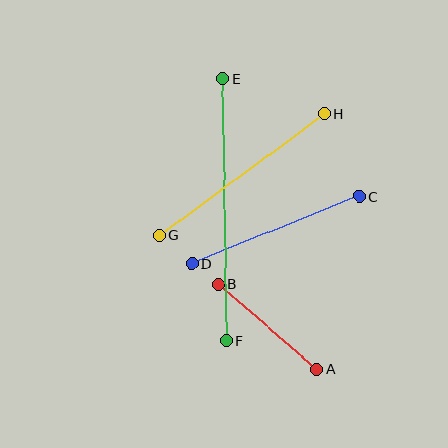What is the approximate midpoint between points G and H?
The midpoint is at approximately (242, 175) pixels.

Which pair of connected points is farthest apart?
Points E and F are farthest apart.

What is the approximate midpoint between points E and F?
The midpoint is at approximately (224, 210) pixels.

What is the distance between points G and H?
The distance is approximately 206 pixels.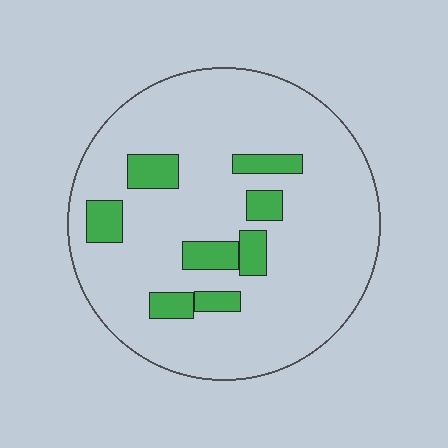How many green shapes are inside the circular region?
8.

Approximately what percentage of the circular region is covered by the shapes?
Approximately 15%.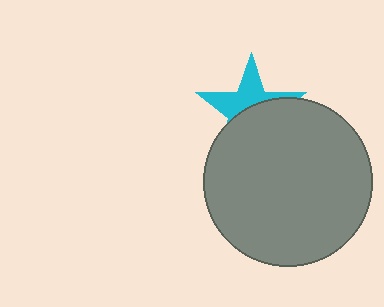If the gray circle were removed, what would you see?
You would see the complete cyan star.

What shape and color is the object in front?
The object in front is a gray circle.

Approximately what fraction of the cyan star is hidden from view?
Roughly 55% of the cyan star is hidden behind the gray circle.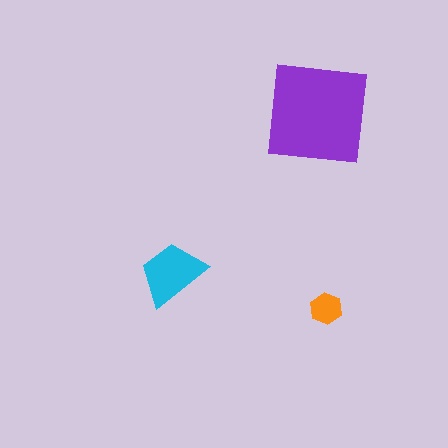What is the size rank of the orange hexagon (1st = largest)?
3rd.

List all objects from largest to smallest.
The purple square, the cyan trapezoid, the orange hexagon.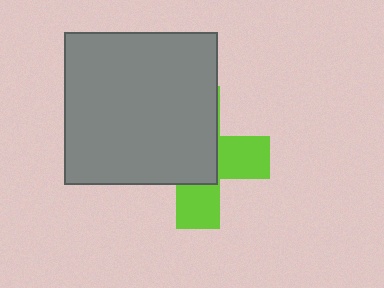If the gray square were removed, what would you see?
You would see the complete lime cross.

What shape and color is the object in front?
The object in front is a gray square.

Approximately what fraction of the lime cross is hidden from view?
Roughly 60% of the lime cross is hidden behind the gray square.